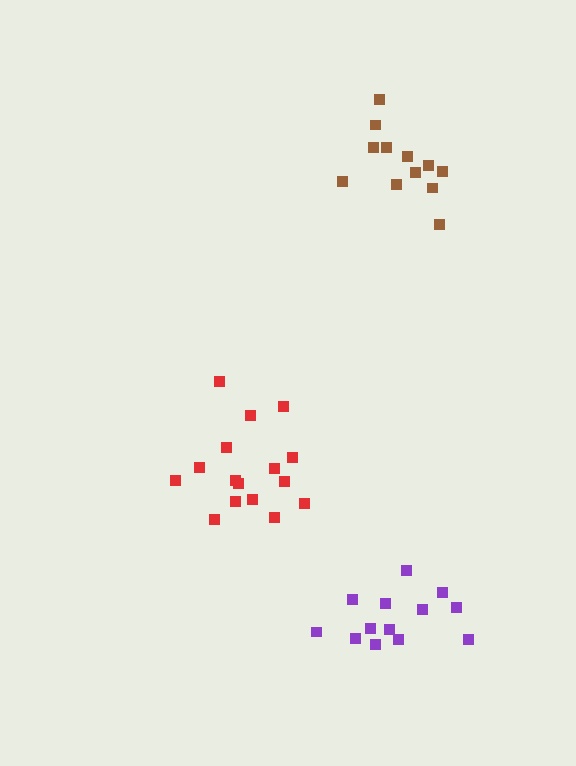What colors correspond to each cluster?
The clusters are colored: brown, red, purple.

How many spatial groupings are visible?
There are 3 spatial groupings.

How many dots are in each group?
Group 1: 12 dots, Group 2: 16 dots, Group 3: 13 dots (41 total).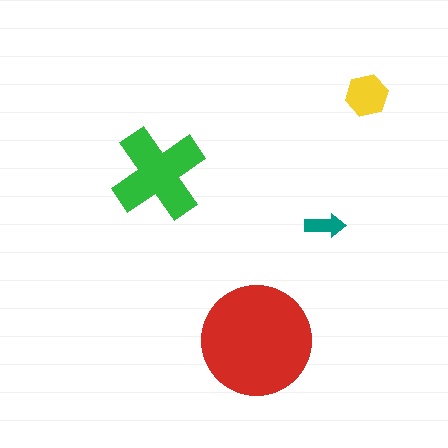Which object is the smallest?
The teal arrow.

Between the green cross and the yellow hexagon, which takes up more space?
The green cross.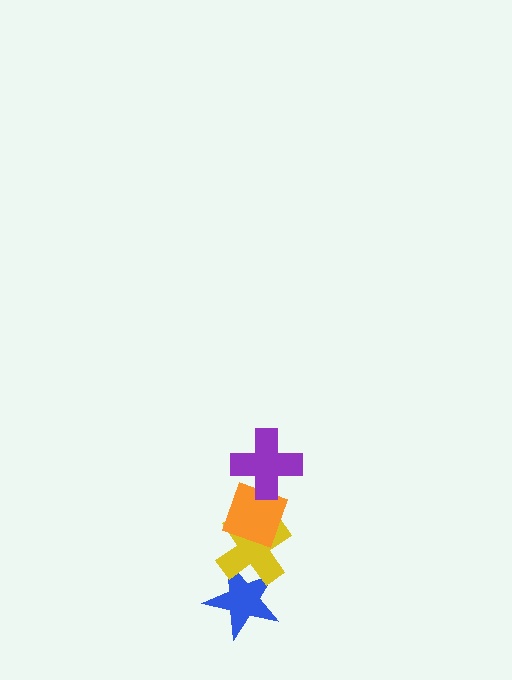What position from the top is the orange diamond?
The orange diamond is 2nd from the top.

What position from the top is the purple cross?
The purple cross is 1st from the top.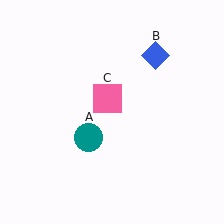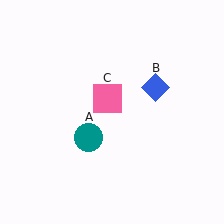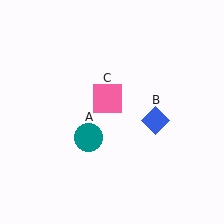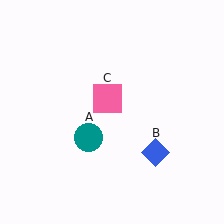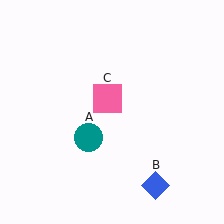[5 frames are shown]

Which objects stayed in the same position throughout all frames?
Teal circle (object A) and pink square (object C) remained stationary.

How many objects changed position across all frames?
1 object changed position: blue diamond (object B).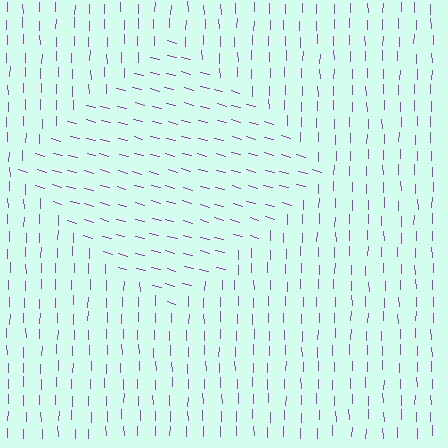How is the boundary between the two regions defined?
The boundary is defined purely by a change in line orientation (approximately 75 degrees difference). All lines are the same color and thickness.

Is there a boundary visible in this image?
Yes, there is a texture boundary formed by a change in line orientation.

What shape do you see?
I see a diamond.